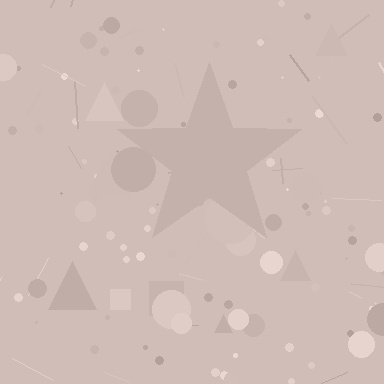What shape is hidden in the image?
A star is hidden in the image.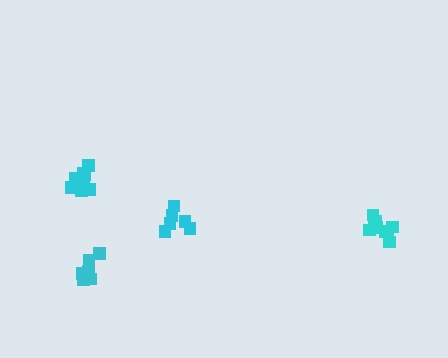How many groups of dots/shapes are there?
There are 4 groups.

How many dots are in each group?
Group 1: 9 dots, Group 2: 6 dots, Group 3: 9 dots, Group 4: 8 dots (32 total).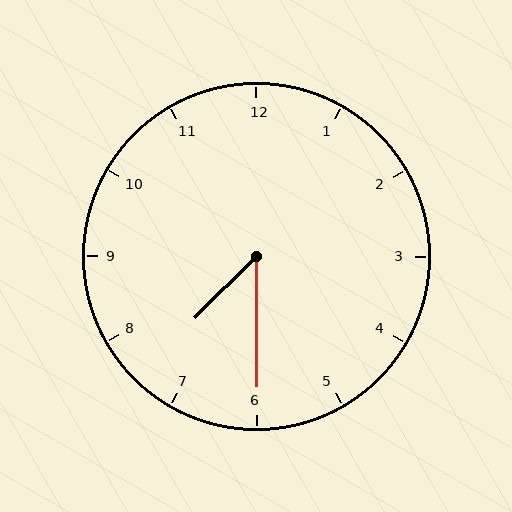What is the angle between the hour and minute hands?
Approximately 45 degrees.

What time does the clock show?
7:30.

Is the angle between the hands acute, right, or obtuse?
It is acute.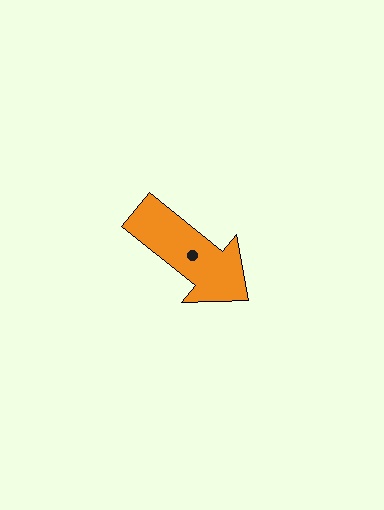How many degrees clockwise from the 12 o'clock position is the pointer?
Approximately 129 degrees.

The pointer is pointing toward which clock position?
Roughly 4 o'clock.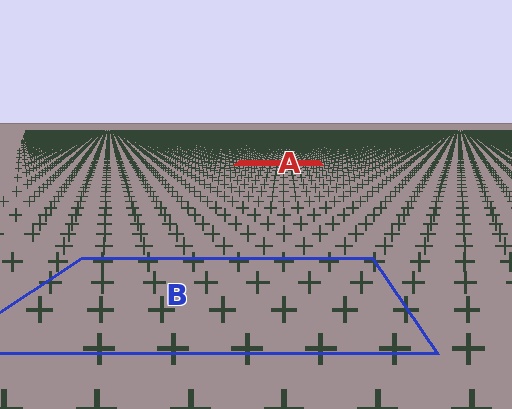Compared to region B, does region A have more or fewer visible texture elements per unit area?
Region A has more texture elements per unit area — they are packed more densely because it is farther away.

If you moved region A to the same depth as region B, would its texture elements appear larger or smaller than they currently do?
They would appear larger. At a closer depth, the same texture elements are projected at a bigger on-screen size.